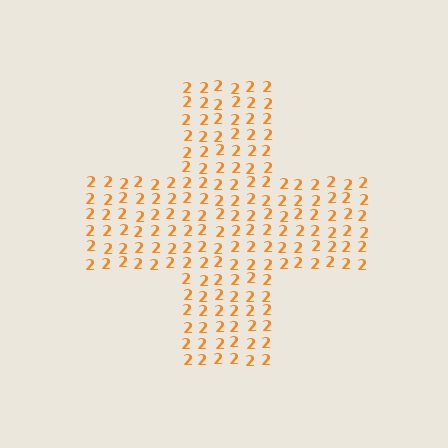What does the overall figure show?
The overall figure shows a cross.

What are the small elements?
The small elements are digit 2's.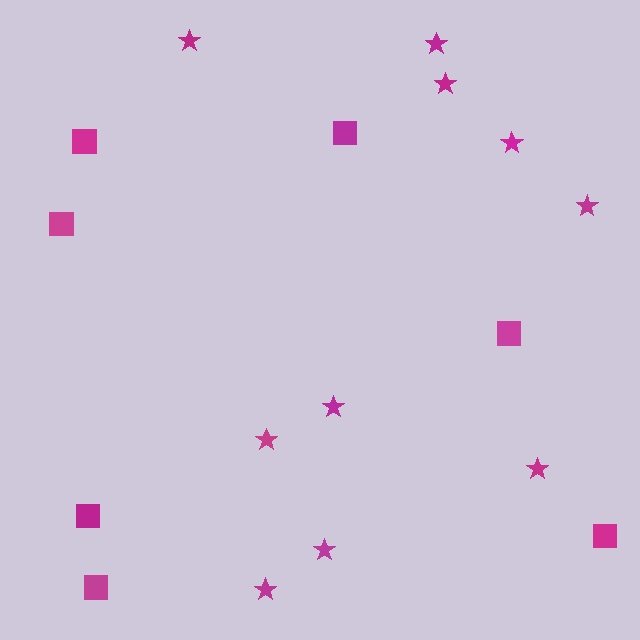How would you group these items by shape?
There are 2 groups: one group of squares (7) and one group of stars (10).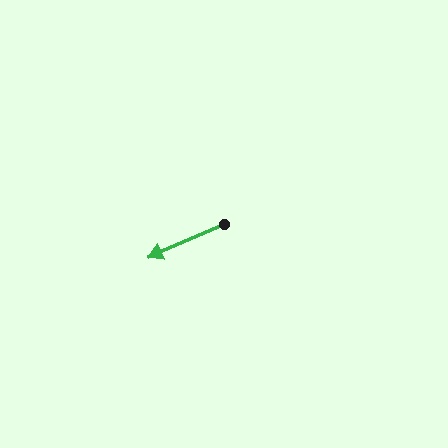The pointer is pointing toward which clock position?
Roughly 8 o'clock.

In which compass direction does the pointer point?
Southwest.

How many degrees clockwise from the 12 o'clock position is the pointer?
Approximately 246 degrees.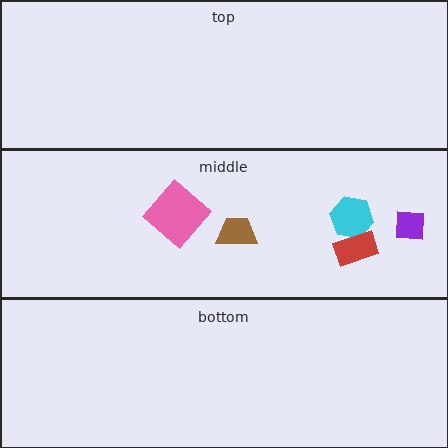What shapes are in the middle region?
The cyan hexagon, the purple square, the pink diamond, the brown trapezoid, the red rectangle.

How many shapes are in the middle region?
5.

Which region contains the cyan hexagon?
The middle region.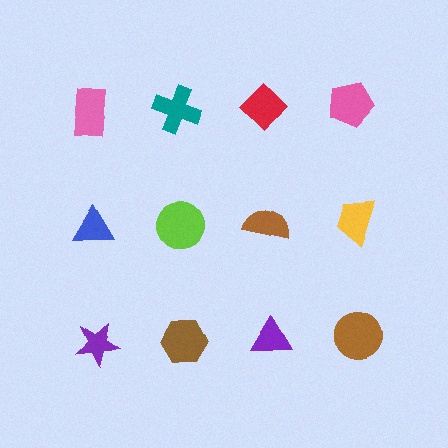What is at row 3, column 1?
A purple star.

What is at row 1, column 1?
A pink rectangle.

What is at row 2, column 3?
A brown semicircle.